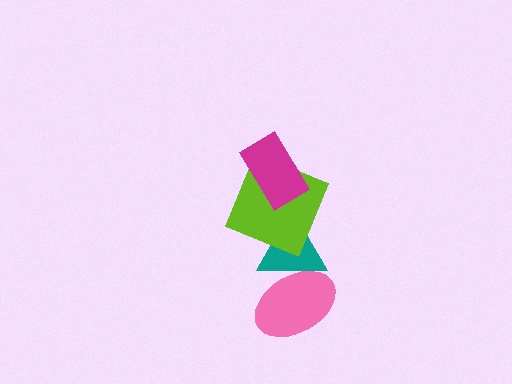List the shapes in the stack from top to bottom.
From top to bottom: the magenta rectangle, the lime square, the teal triangle, the pink ellipse.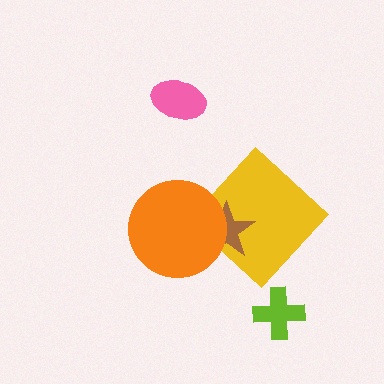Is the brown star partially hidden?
Yes, it is partially covered by another shape.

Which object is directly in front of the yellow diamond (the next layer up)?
The brown star is directly in front of the yellow diamond.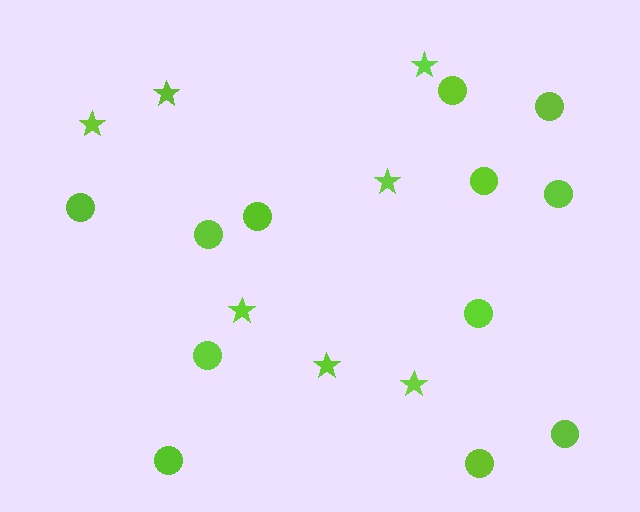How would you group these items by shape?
There are 2 groups: one group of stars (7) and one group of circles (12).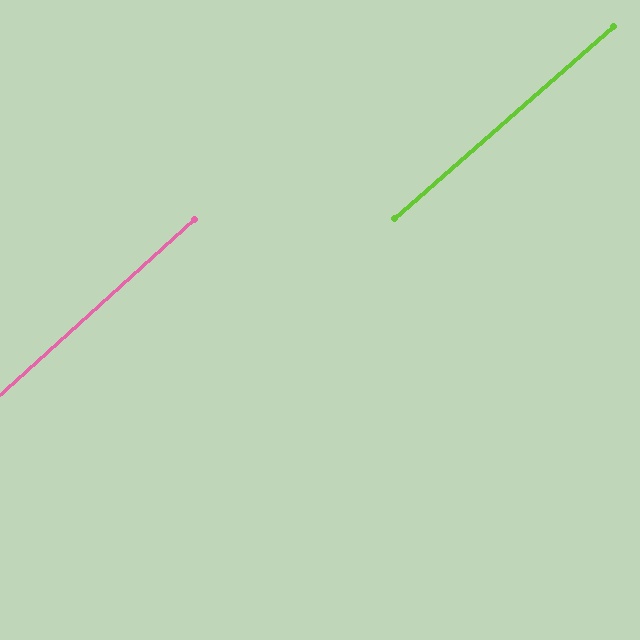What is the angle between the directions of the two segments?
Approximately 1 degree.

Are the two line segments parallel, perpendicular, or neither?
Parallel — their directions differ by only 0.6°.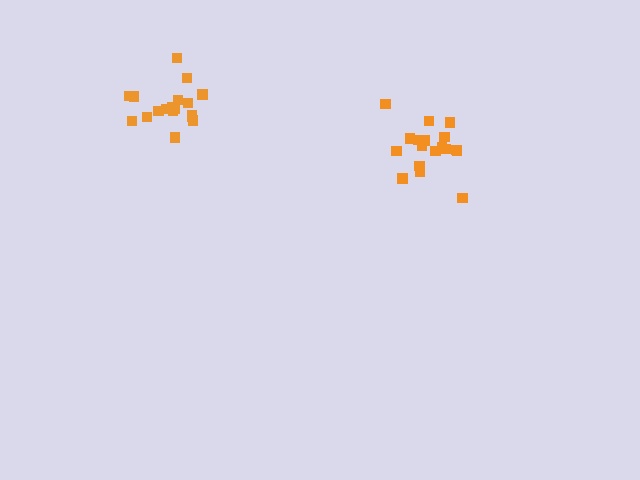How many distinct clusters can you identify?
There are 2 distinct clusters.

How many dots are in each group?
Group 1: 18 dots, Group 2: 18 dots (36 total).